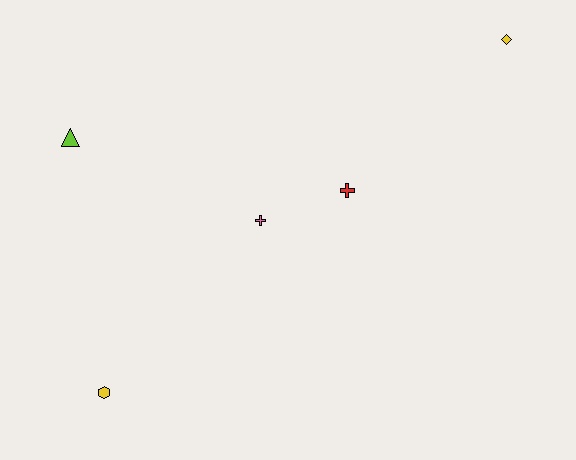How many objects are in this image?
There are 5 objects.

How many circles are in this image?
There are no circles.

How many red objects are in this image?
There is 1 red object.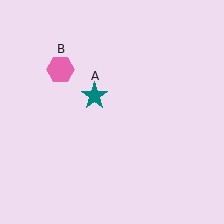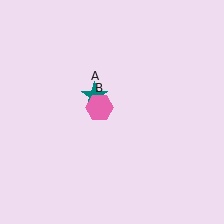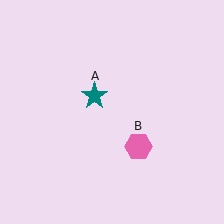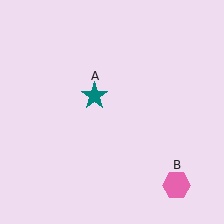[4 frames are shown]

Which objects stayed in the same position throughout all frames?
Teal star (object A) remained stationary.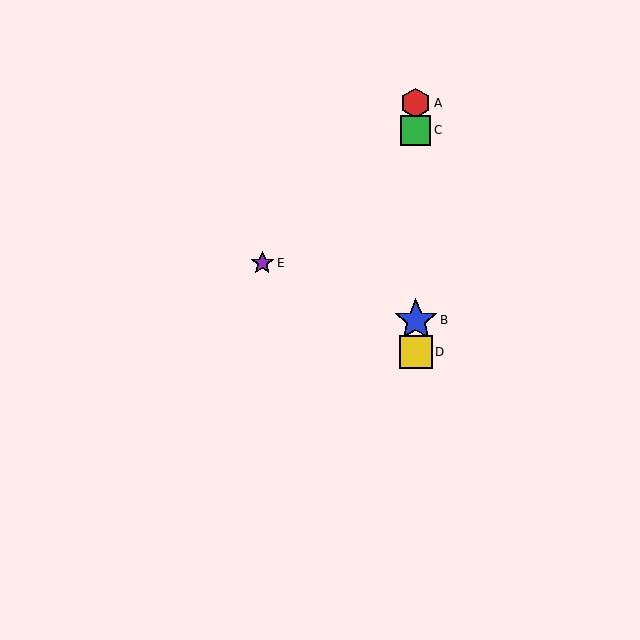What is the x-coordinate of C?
Object C is at x≈416.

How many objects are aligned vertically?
4 objects (A, B, C, D) are aligned vertically.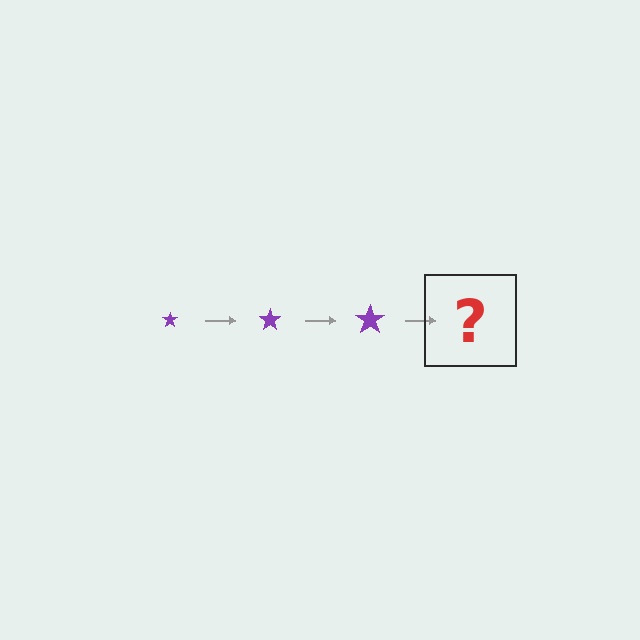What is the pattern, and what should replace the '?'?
The pattern is that the star gets progressively larger each step. The '?' should be a purple star, larger than the previous one.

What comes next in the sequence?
The next element should be a purple star, larger than the previous one.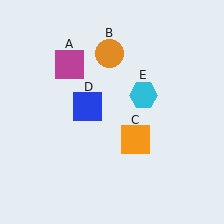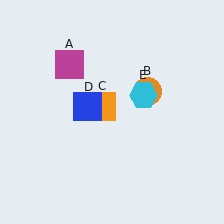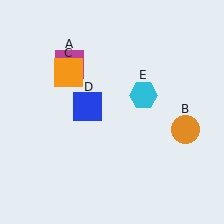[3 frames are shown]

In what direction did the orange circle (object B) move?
The orange circle (object B) moved down and to the right.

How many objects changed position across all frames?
2 objects changed position: orange circle (object B), orange square (object C).